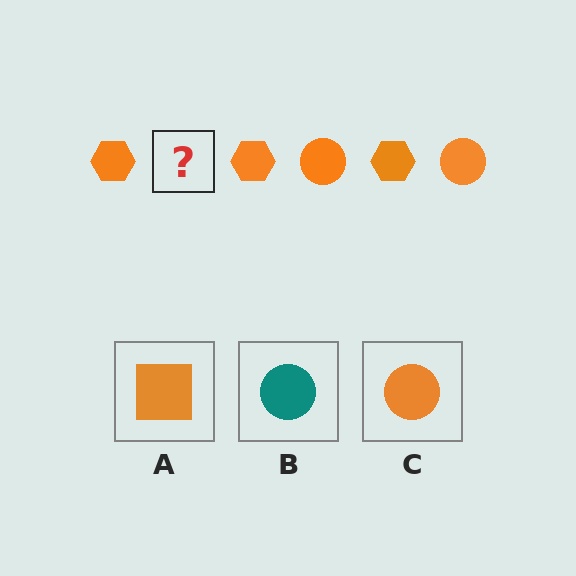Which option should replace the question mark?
Option C.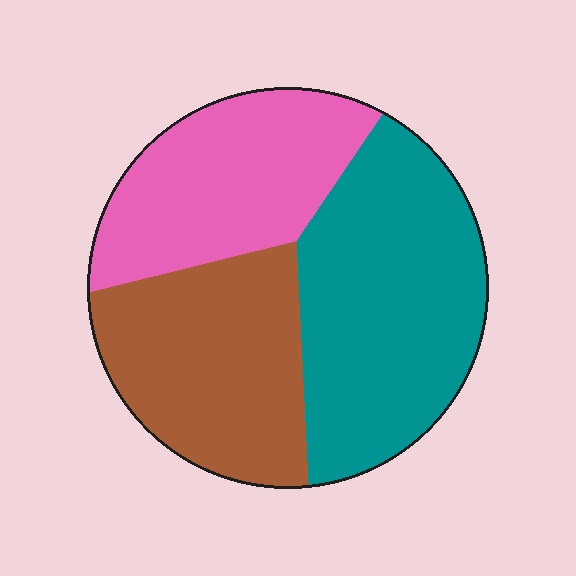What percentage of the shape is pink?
Pink takes up about one quarter (1/4) of the shape.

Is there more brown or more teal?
Teal.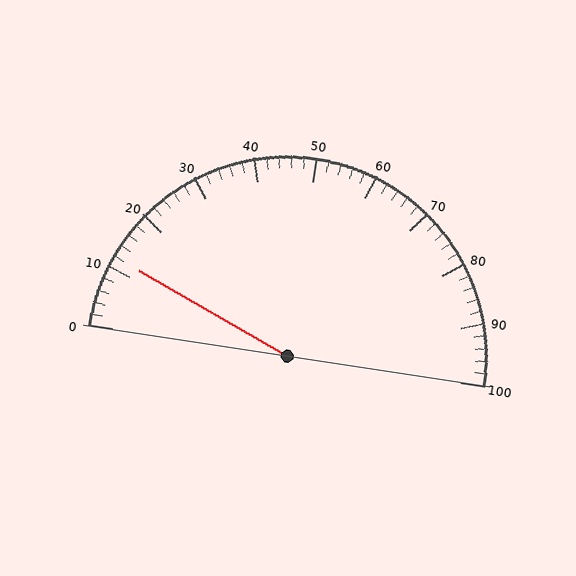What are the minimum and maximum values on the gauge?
The gauge ranges from 0 to 100.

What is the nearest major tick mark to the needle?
The nearest major tick mark is 10.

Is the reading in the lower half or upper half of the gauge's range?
The reading is in the lower half of the range (0 to 100).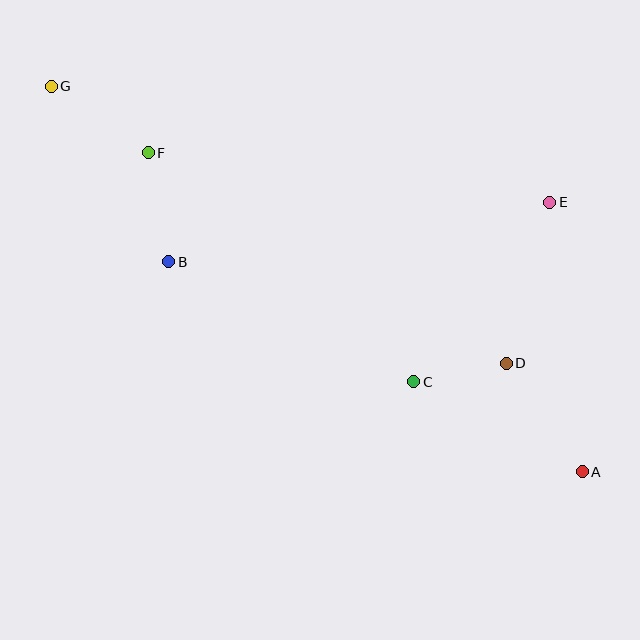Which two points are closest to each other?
Points C and D are closest to each other.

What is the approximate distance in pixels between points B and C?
The distance between B and C is approximately 273 pixels.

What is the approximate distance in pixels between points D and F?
The distance between D and F is approximately 415 pixels.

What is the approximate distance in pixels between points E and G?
The distance between E and G is approximately 512 pixels.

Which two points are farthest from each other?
Points A and G are farthest from each other.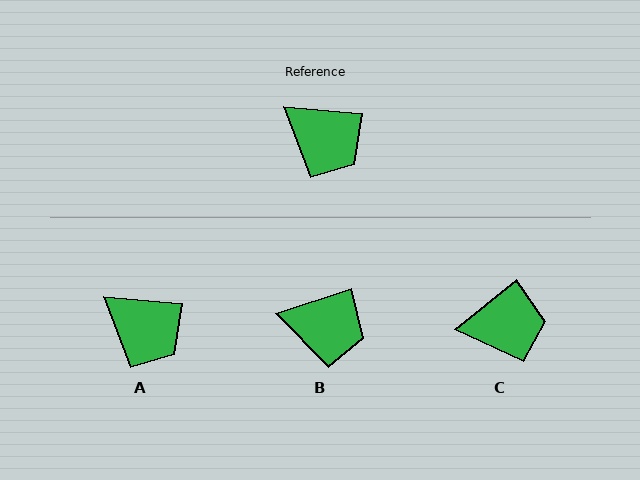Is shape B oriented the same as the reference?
No, it is off by about 23 degrees.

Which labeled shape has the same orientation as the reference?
A.